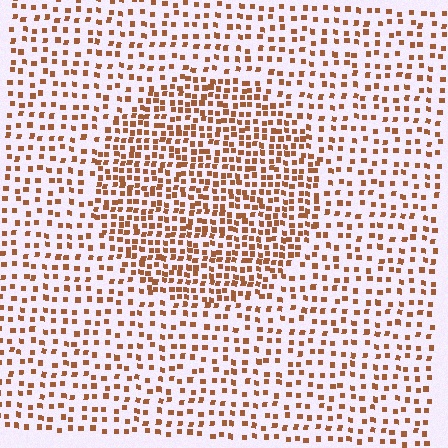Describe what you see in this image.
The image contains small brown elements arranged at two different densities. A circle-shaped region is visible where the elements are more densely packed than the surrounding area.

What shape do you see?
I see a circle.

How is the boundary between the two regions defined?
The boundary is defined by a change in element density (approximately 1.9x ratio). All elements are the same color, size, and shape.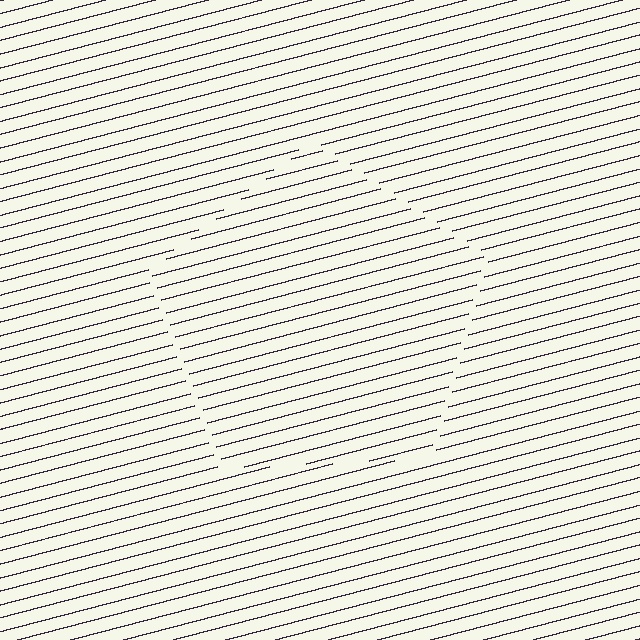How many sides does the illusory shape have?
5 sides — the line-ends trace a pentagon.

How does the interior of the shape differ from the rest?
The interior of the shape contains the same grating, shifted by half a period — the contour is defined by the phase discontinuity where line-ends from the inner and outer gratings abut.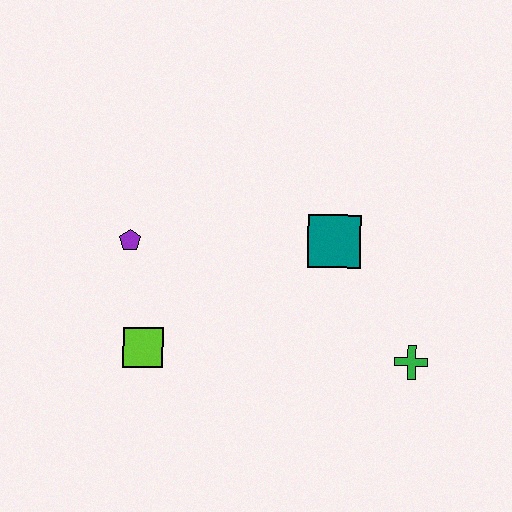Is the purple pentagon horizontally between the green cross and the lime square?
No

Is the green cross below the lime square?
Yes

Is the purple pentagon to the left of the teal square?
Yes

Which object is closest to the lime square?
The purple pentagon is closest to the lime square.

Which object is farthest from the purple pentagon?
The green cross is farthest from the purple pentagon.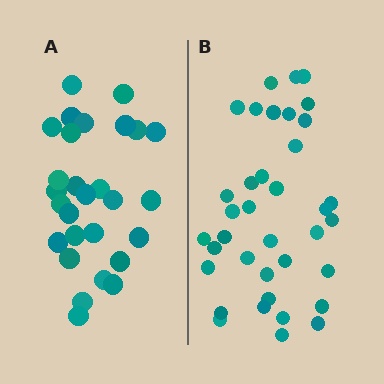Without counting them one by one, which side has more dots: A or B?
Region B (the right region) has more dots.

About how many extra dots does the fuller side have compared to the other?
Region B has roughly 8 or so more dots than region A.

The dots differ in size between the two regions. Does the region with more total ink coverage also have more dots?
No. Region A has more total ink coverage because its dots are larger, but region B actually contains more individual dots. Total area can be misleading — the number of items is what matters here.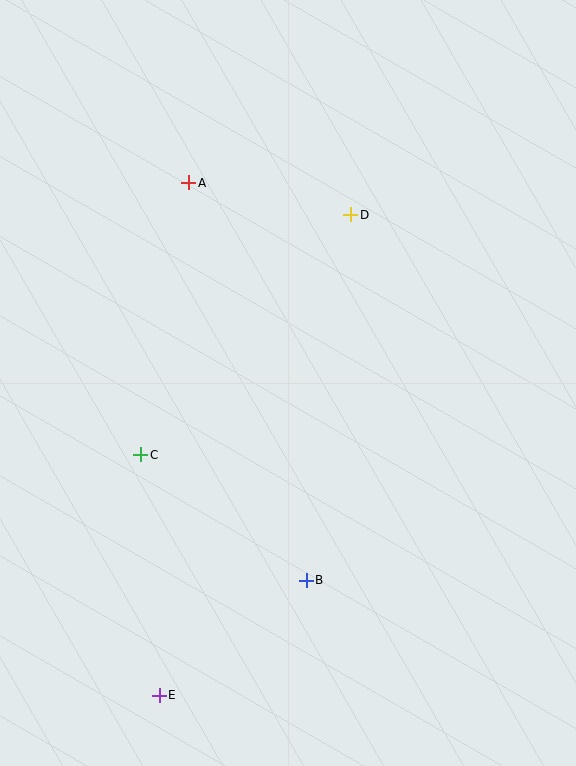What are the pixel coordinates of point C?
Point C is at (141, 455).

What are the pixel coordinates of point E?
Point E is at (159, 695).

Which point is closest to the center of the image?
Point C at (141, 455) is closest to the center.